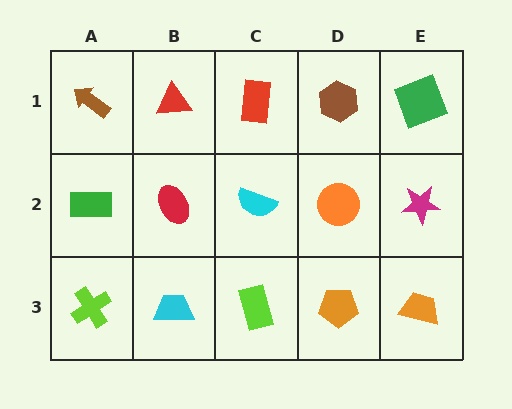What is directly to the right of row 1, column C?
A brown hexagon.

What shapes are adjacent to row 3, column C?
A cyan semicircle (row 2, column C), a cyan trapezoid (row 3, column B), an orange pentagon (row 3, column D).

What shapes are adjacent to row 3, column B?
A red ellipse (row 2, column B), a lime cross (row 3, column A), a lime rectangle (row 3, column C).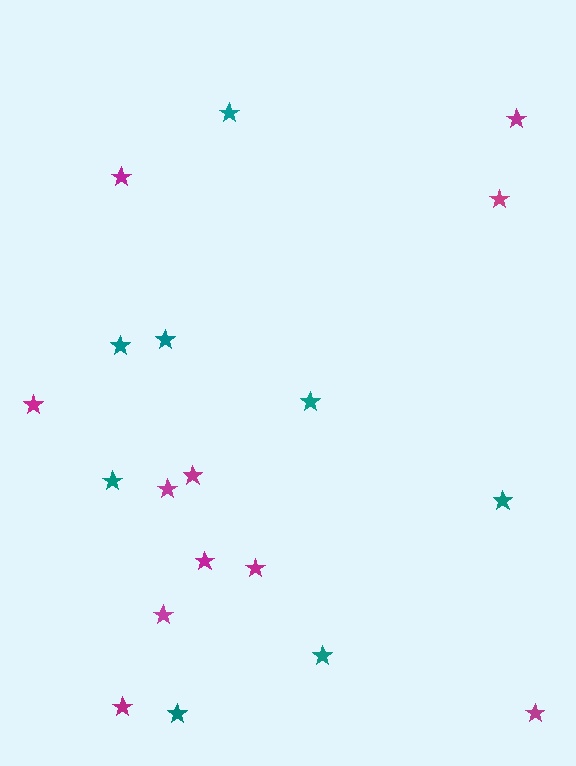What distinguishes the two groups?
There are 2 groups: one group of magenta stars (11) and one group of teal stars (8).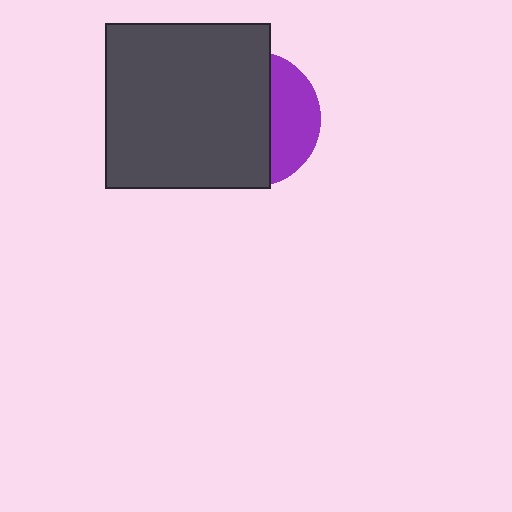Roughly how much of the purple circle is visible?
A small part of it is visible (roughly 33%).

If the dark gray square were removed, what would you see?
You would see the complete purple circle.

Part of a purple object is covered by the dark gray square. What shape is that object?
It is a circle.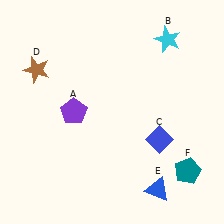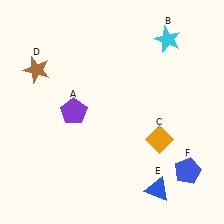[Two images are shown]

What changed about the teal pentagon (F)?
In Image 1, F is teal. In Image 2, it changed to blue.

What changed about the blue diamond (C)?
In Image 1, C is blue. In Image 2, it changed to orange.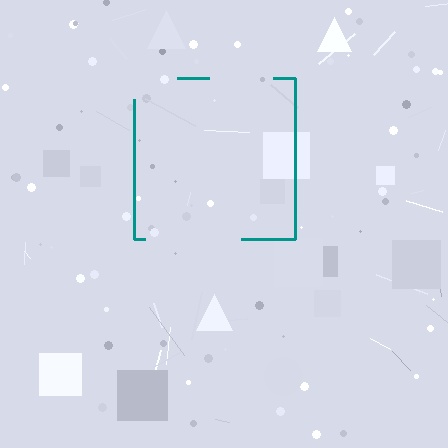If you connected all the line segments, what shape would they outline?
They would outline a square.